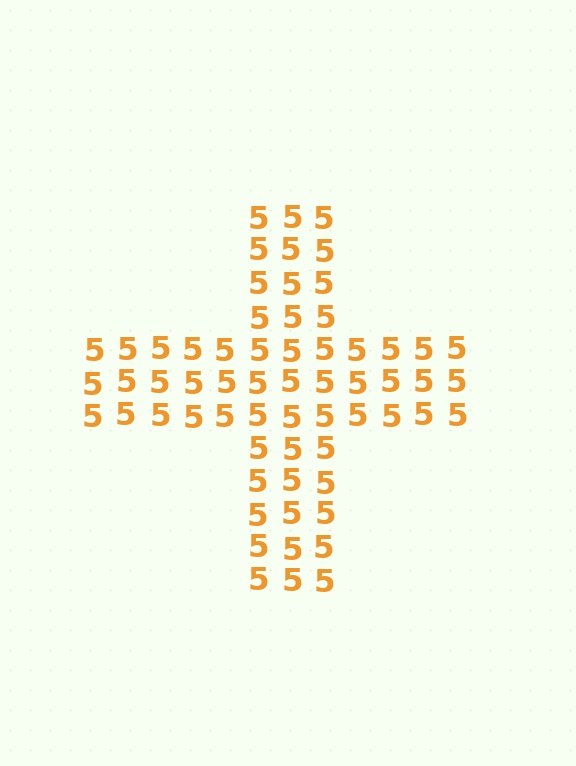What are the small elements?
The small elements are digit 5's.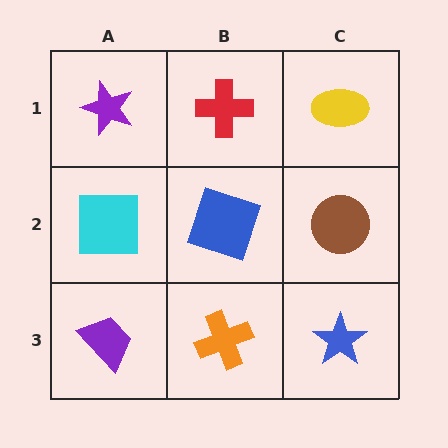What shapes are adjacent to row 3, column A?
A cyan square (row 2, column A), an orange cross (row 3, column B).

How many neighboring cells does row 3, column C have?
2.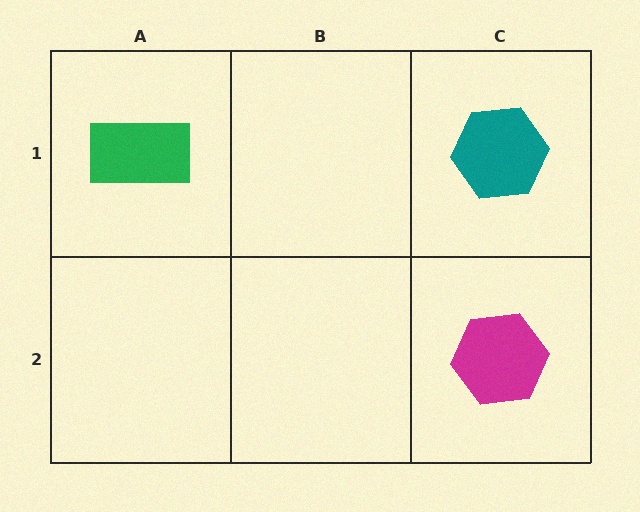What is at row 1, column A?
A green rectangle.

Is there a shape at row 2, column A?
No, that cell is empty.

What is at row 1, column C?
A teal hexagon.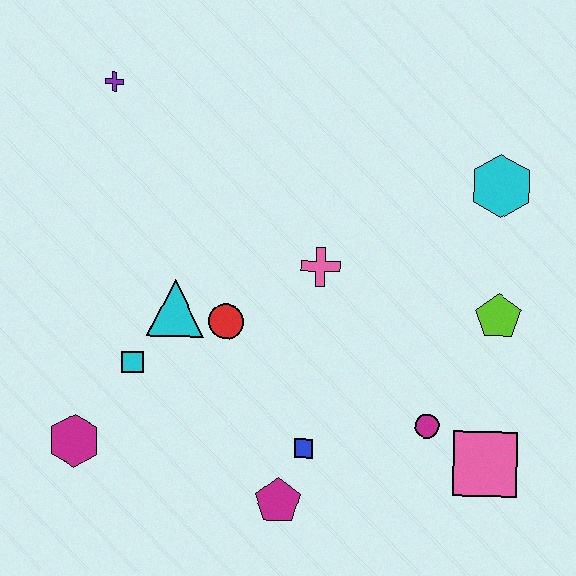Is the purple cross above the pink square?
Yes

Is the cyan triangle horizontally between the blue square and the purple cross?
Yes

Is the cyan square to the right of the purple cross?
Yes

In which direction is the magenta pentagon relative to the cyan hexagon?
The magenta pentagon is below the cyan hexagon.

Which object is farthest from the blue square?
The purple cross is farthest from the blue square.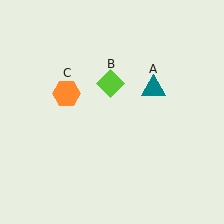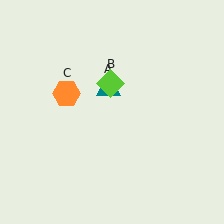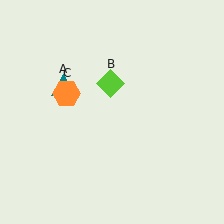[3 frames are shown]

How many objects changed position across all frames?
1 object changed position: teal triangle (object A).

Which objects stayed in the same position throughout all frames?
Lime diamond (object B) and orange hexagon (object C) remained stationary.